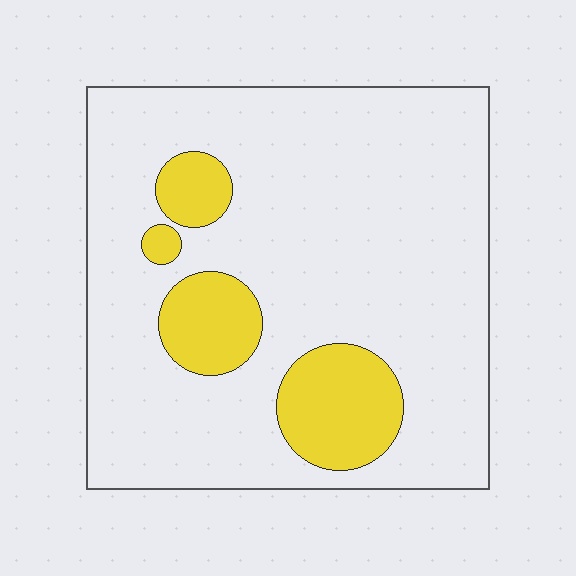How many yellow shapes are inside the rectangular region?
4.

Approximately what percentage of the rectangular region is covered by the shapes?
Approximately 15%.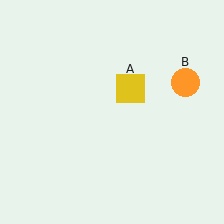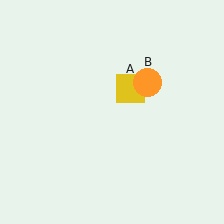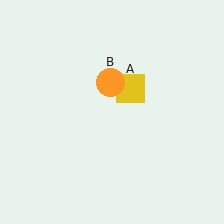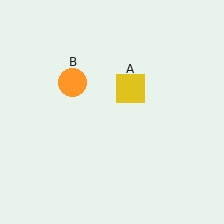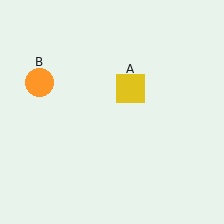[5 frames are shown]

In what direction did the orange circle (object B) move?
The orange circle (object B) moved left.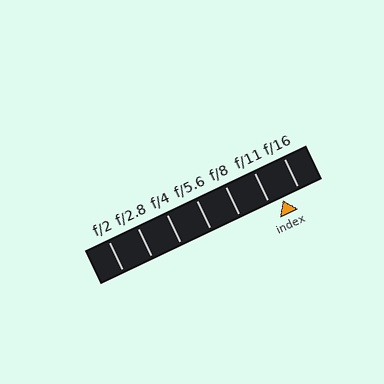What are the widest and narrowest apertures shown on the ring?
The widest aperture shown is f/2 and the narrowest is f/16.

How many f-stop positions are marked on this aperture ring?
There are 7 f-stop positions marked.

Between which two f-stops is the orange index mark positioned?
The index mark is between f/11 and f/16.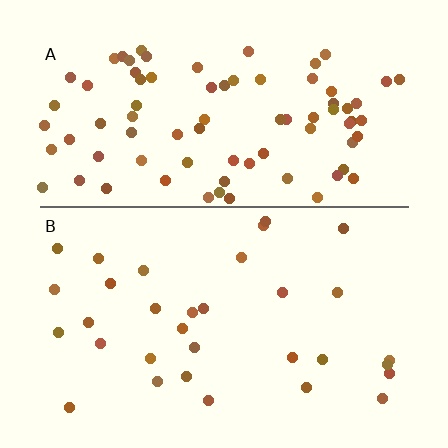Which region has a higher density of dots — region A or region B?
A (the top).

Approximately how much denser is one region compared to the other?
Approximately 2.5× — region A over region B.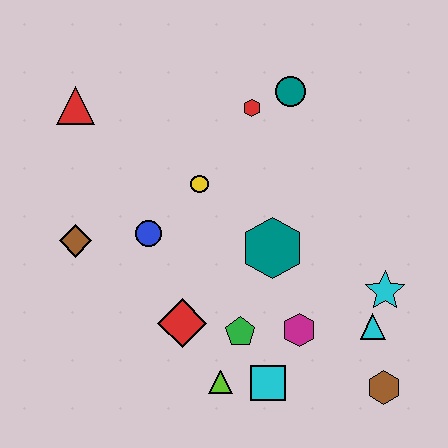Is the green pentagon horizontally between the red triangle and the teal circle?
Yes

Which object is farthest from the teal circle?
The brown hexagon is farthest from the teal circle.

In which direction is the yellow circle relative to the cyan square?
The yellow circle is above the cyan square.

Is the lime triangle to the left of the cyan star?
Yes